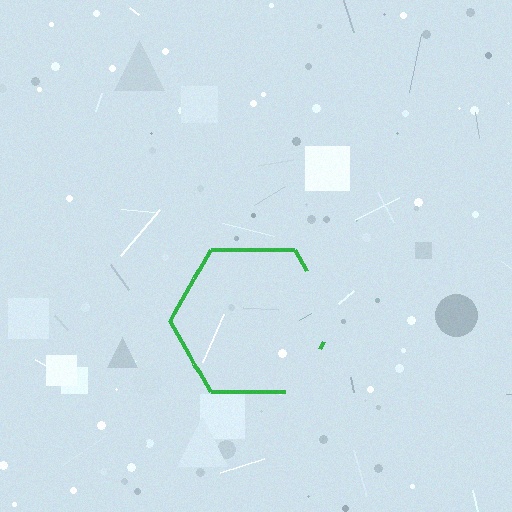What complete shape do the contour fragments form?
The contour fragments form a hexagon.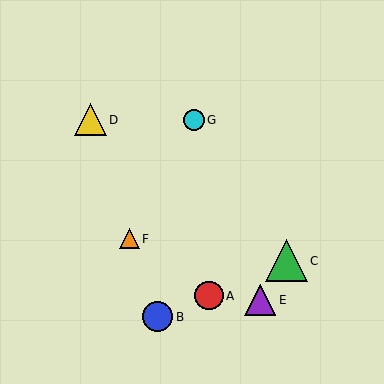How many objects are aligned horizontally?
2 objects (D, G) are aligned horizontally.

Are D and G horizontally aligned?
Yes, both are at y≈120.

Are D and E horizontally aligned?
No, D is at y≈120 and E is at y≈300.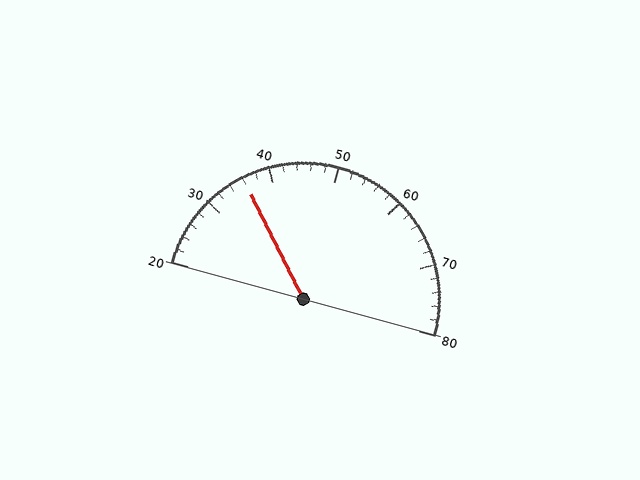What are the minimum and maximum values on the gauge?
The gauge ranges from 20 to 80.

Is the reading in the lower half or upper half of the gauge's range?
The reading is in the lower half of the range (20 to 80).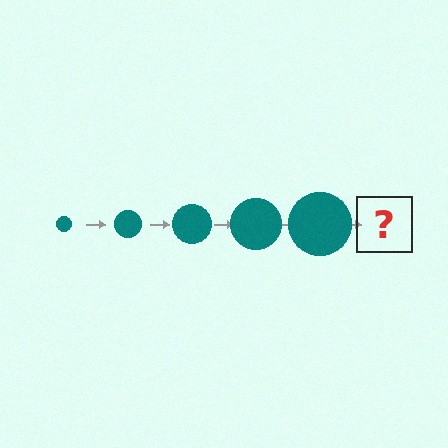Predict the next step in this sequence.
The next step is a teal circle, larger than the previous one.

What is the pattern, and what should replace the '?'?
The pattern is that the circle gets progressively larger each step. The '?' should be a teal circle, larger than the previous one.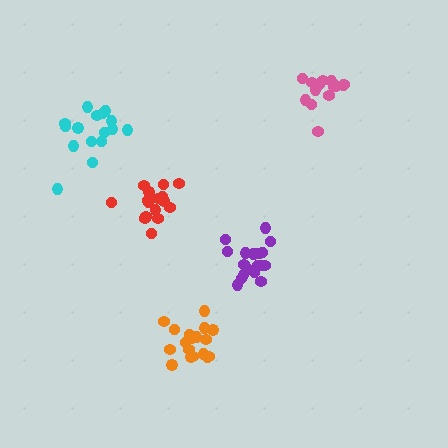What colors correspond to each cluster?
The clusters are colored: pink, cyan, purple, red, orange.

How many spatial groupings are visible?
There are 5 spatial groupings.